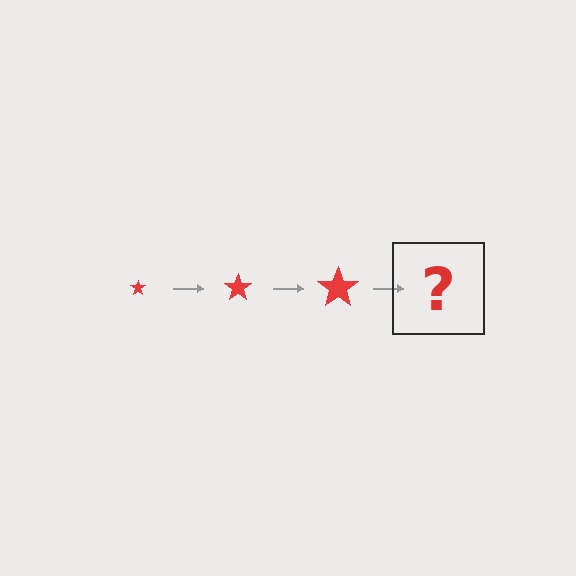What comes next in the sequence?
The next element should be a red star, larger than the previous one.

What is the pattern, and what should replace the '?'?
The pattern is that the star gets progressively larger each step. The '?' should be a red star, larger than the previous one.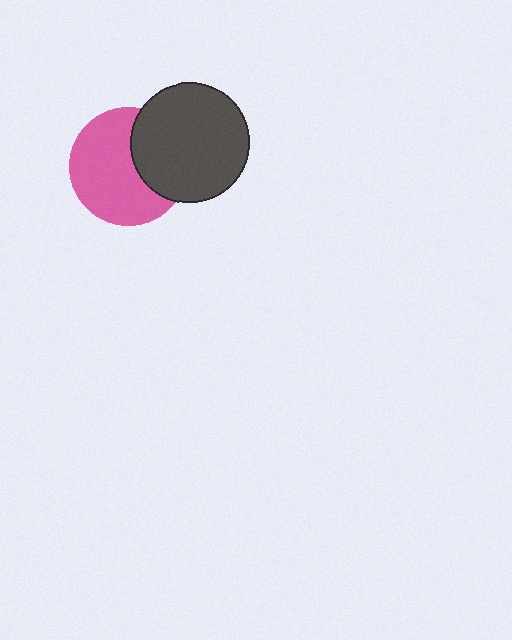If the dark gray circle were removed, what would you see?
You would see the complete pink circle.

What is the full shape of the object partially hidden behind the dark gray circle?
The partially hidden object is a pink circle.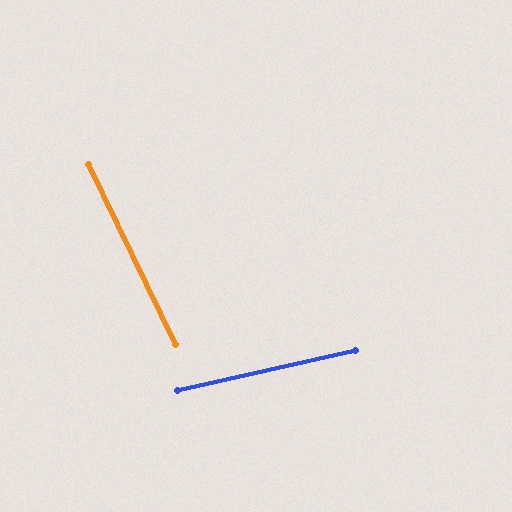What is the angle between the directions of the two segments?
Approximately 77 degrees.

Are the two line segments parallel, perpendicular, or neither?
Neither parallel nor perpendicular — they differ by about 77°.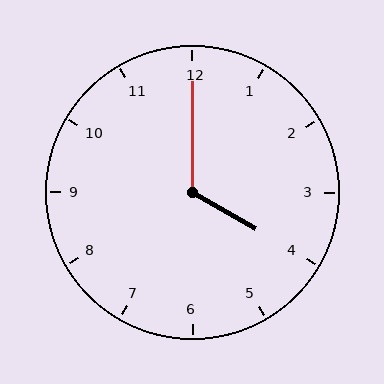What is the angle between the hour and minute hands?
Approximately 120 degrees.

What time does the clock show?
4:00.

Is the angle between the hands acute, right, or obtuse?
It is obtuse.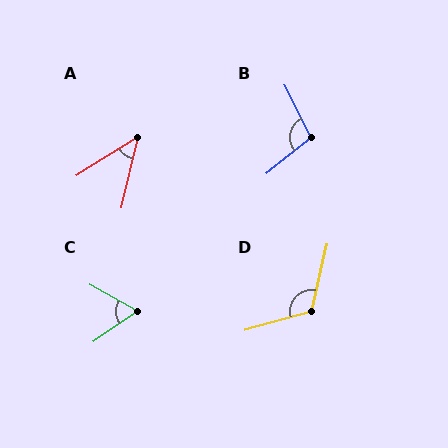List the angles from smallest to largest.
A (45°), C (64°), B (102°), D (118°).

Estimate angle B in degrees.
Approximately 102 degrees.